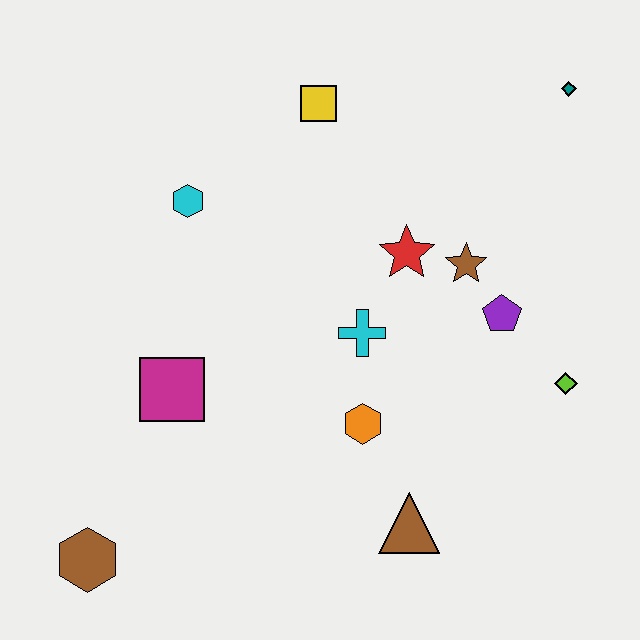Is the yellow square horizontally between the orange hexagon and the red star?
No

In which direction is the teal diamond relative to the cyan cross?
The teal diamond is above the cyan cross.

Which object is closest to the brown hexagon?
The magenta square is closest to the brown hexagon.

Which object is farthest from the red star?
The brown hexagon is farthest from the red star.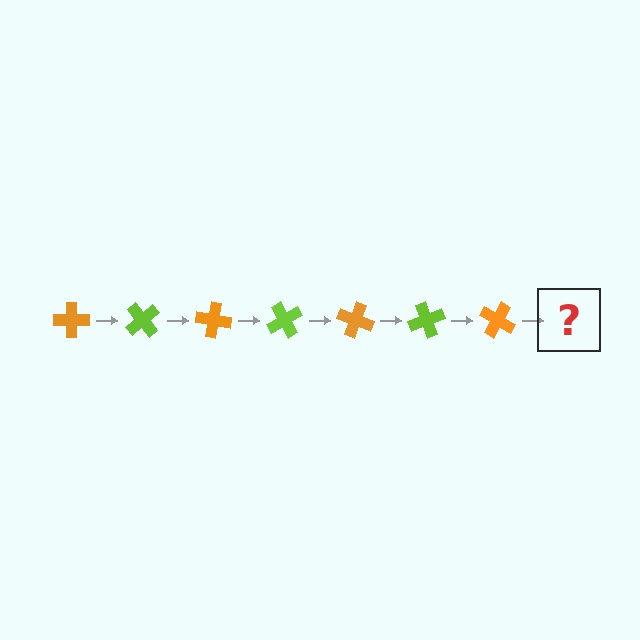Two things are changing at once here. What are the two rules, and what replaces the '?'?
The two rules are that it rotates 50 degrees each step and the color cycles through orange and lime. The '?' should be a lime cross, rotated 350 degrees from the start.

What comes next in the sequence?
The next element should be a lime cross, rotated 350 degrees from the start.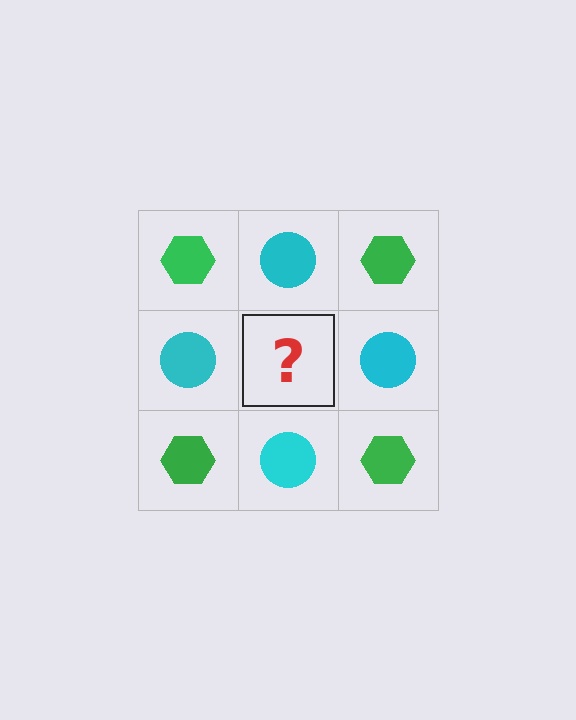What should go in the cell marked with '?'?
The missing cell should contain a green hexagon.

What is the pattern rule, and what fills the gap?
The rule is that it alternates green hexagon and cyan circle in a checkerboard pattern. The gap should be filled with a green hexagon.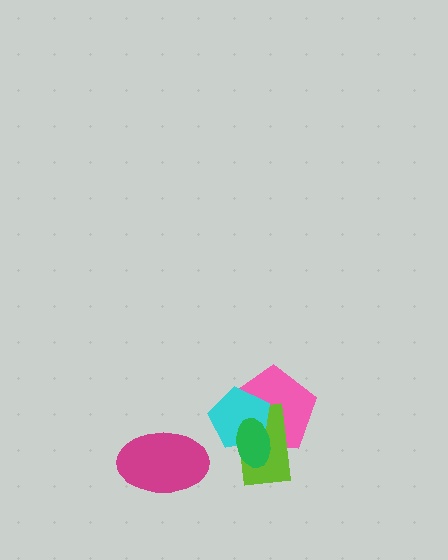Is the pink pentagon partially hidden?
Yes, it is partially covered by another shape.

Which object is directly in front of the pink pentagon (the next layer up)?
The lime rectangle is directly in front of the pink pentagon.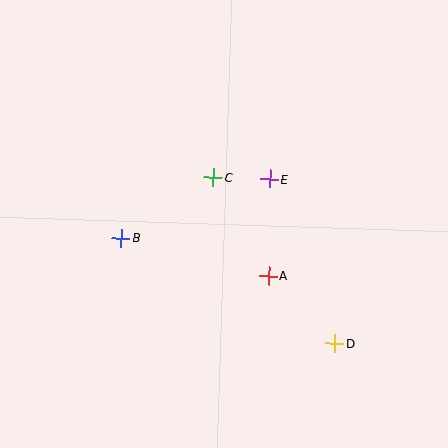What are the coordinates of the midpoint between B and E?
The midpoint between B and E is at (196, 209).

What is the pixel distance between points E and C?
The distance between E and C is 57 pixels.